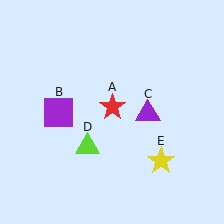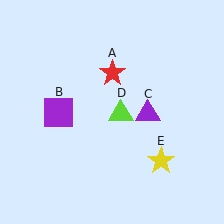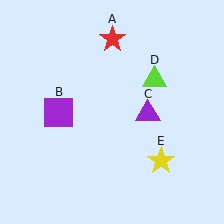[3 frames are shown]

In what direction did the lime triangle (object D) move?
The lime triangle (object D) moved up and to the right.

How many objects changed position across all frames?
2 objects changed position: red star (object A), lime triangle (object D).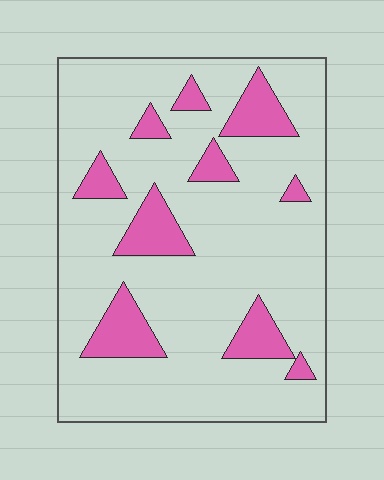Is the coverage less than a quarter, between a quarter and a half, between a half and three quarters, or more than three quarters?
Less than a quarter.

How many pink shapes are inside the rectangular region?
10.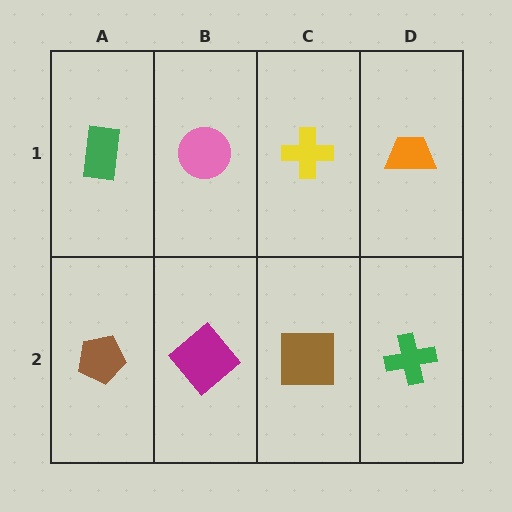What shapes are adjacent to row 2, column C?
A yellow cross (row 1, column C), a magenta diamond (row 2, column B), a green cross (row 2, column D).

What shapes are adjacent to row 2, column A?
A green rectangle (row 1, column A), a magenta diamond (row 2, column B).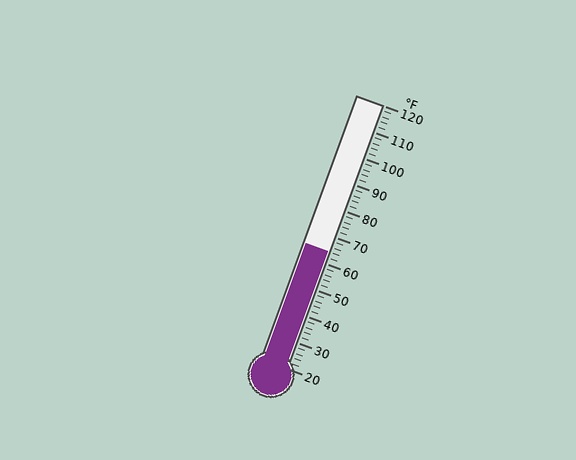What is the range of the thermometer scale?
The thermometer scale ranges from 20°F to 120°F.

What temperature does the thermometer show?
The thermometer shows approximately 64°F.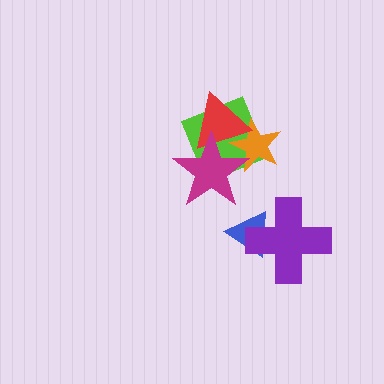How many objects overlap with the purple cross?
1 object overlaps with the purple cross.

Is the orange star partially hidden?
Yes, it is partially covered by another shape.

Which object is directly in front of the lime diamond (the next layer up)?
The orange star is directly in front of the lime diamond.